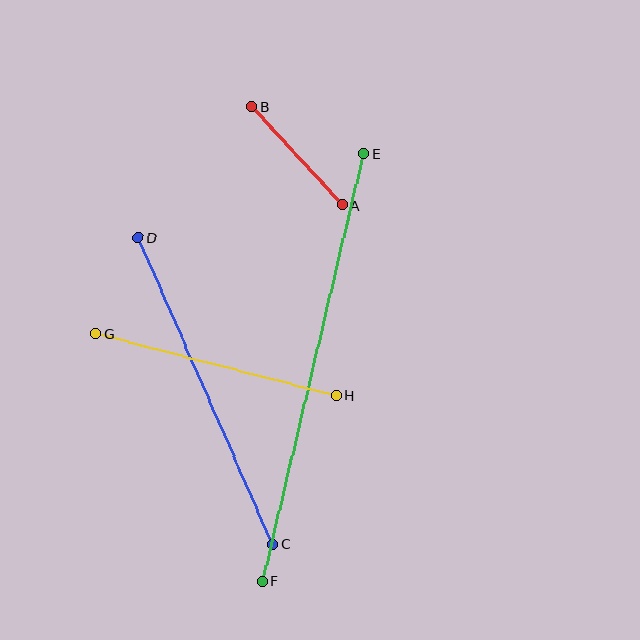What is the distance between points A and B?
The distance is approximately 134 pixels.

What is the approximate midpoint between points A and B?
The midpoint is at approximately (297, 156) pixels.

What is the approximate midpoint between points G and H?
The midpoint is at approximately (216, 365) pixels.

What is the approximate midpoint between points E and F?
The midpoint is at approximately (313, 367) pixels.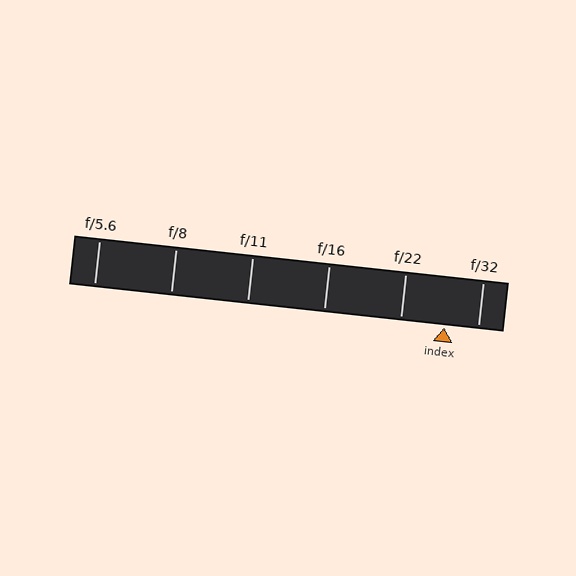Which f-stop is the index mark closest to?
The index mark is closest to f/32.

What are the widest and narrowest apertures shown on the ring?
The widest aperture shown is f/5.6 and the narrowest is f/32.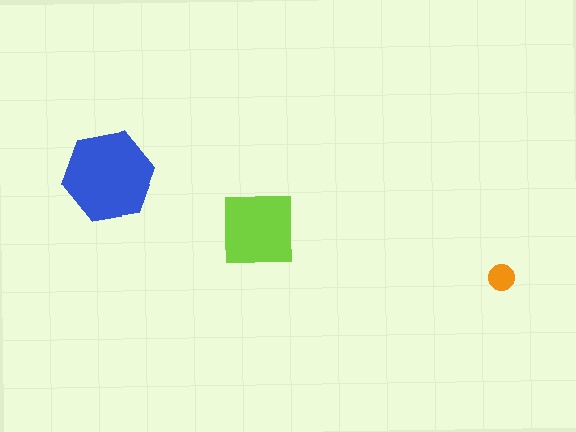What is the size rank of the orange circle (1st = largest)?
3rd.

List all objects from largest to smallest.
The blue hexagon, the lime square, the orange circle.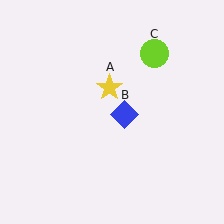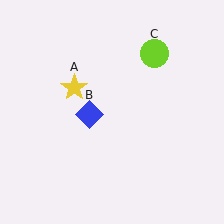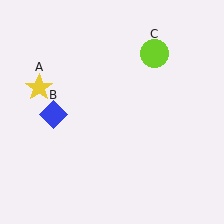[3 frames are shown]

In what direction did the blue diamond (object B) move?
The blue diamond (object B) moved left.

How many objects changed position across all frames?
2 objects changed position: yellow star (object A), blue diamond (object B).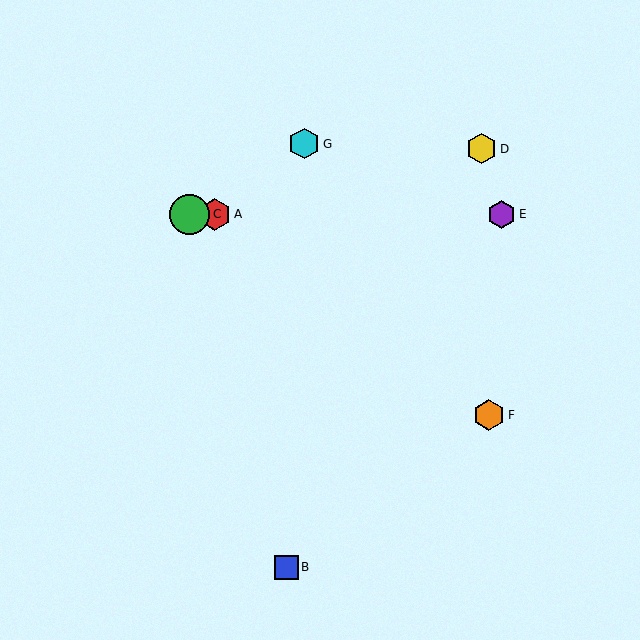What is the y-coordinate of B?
Object B is at y≈567.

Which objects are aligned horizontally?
Objects A, C, E are aligned horizontally.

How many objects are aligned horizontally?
3 objects (A, C, E) are aligned horizontally.